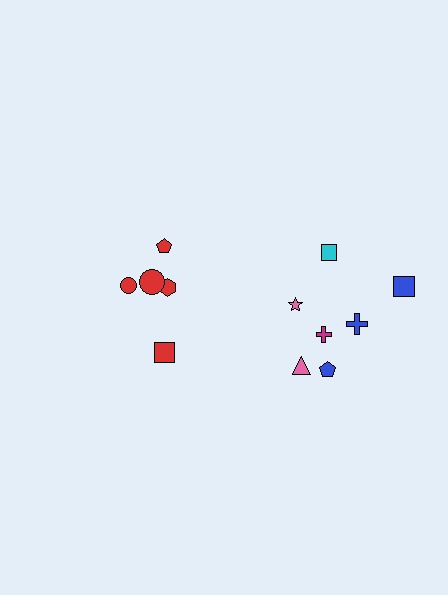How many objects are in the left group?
There are 5 objects.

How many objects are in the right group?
There are 7 objects.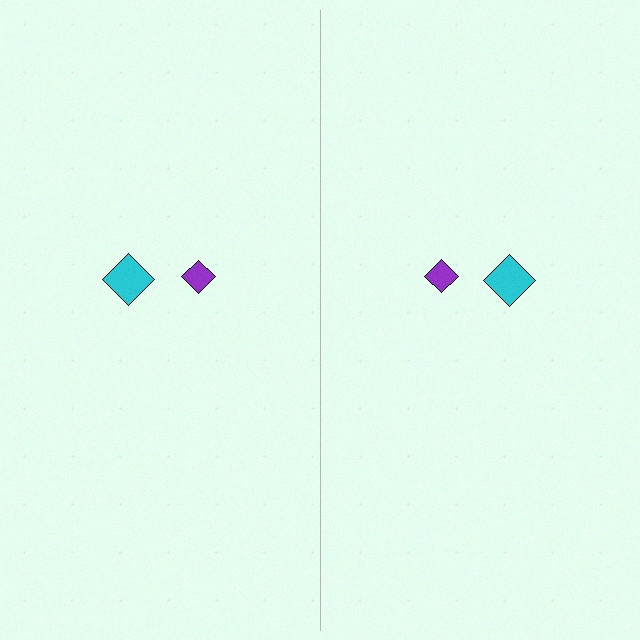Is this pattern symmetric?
Yes, this pattern has bilateral (reflection) symmetry.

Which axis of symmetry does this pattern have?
The pattern has a vertical axis of symmetry running through the center of the image.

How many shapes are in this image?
There are 4 shapes in this image.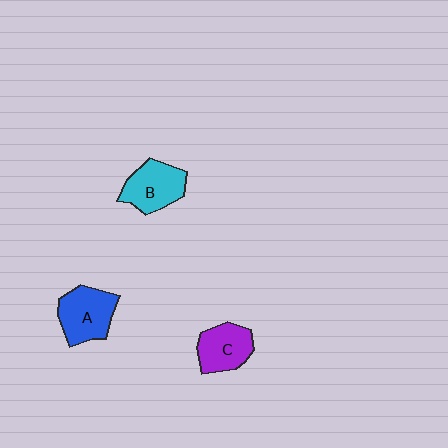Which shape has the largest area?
Shape A (blue).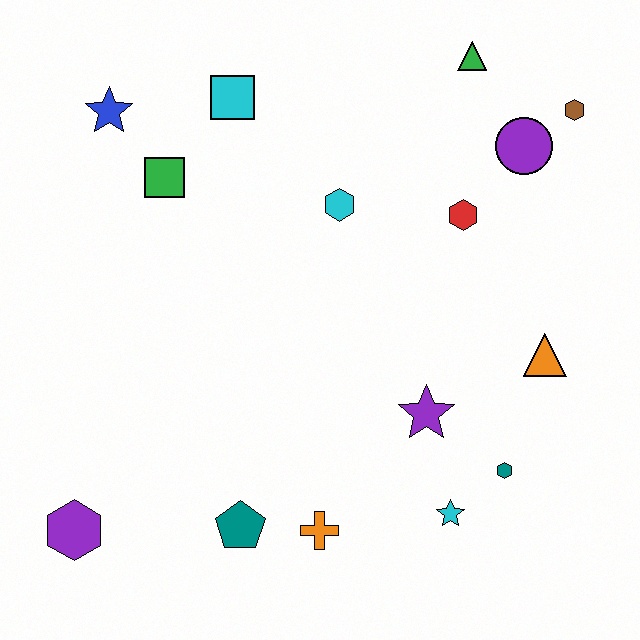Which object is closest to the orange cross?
The teal pentagon is closest to the orange cross.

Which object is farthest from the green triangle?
The purple hexagon is farthest from the green triangle.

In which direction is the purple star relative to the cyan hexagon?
The purple star is below the cyan hexagon.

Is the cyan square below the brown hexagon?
No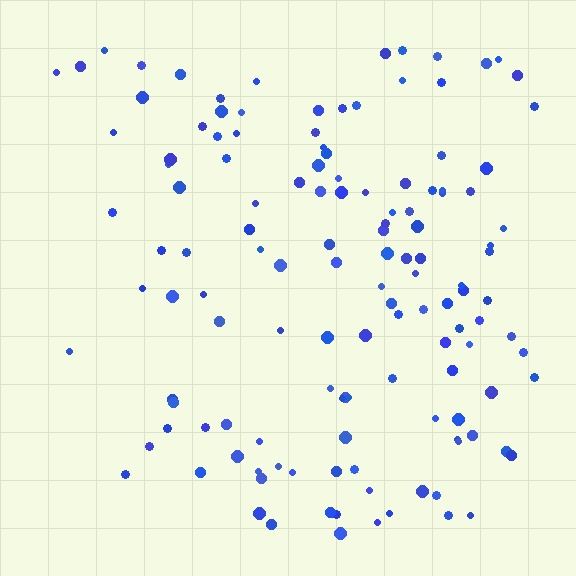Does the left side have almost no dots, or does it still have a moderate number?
Still a moderate number, just noticeably fewer than the right.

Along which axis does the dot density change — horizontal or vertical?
Horizontal.